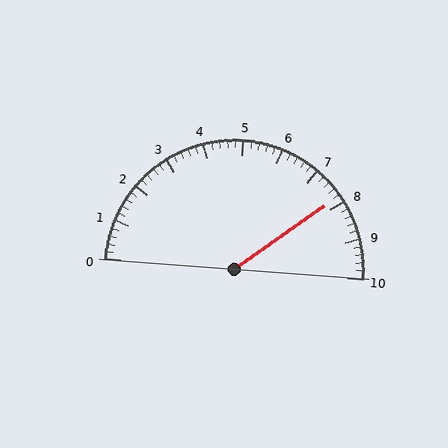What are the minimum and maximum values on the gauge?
The gauge ranges from 0 to 10.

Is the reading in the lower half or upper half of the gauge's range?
The reading is in the upper half of the range (0 to 10).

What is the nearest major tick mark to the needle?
The nearest major tick mark is 8.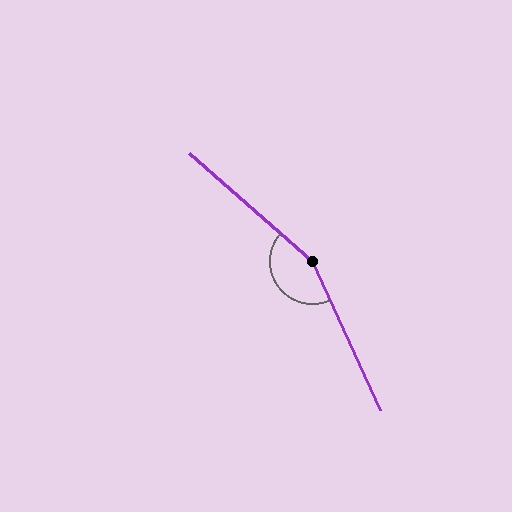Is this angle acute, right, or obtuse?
It is obtuse.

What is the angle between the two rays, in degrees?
Approximately 156 degrees.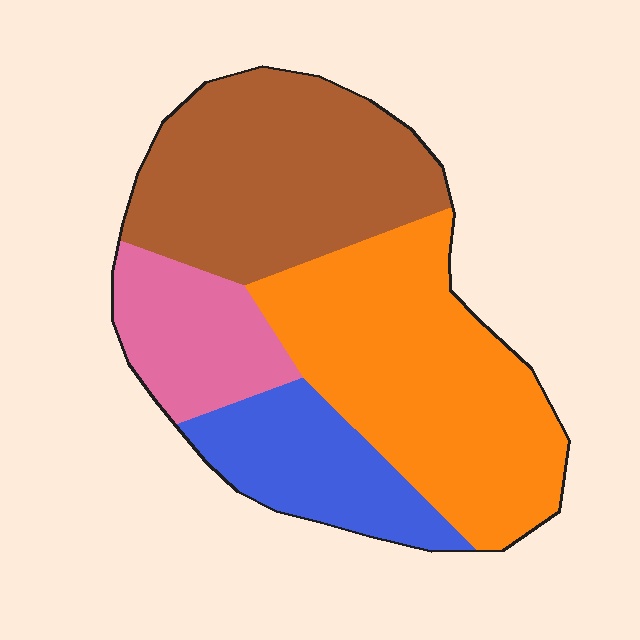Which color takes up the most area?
Orange, at roughly 40%.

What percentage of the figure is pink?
Pink covers roughly 15% of the figure.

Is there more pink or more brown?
Brown.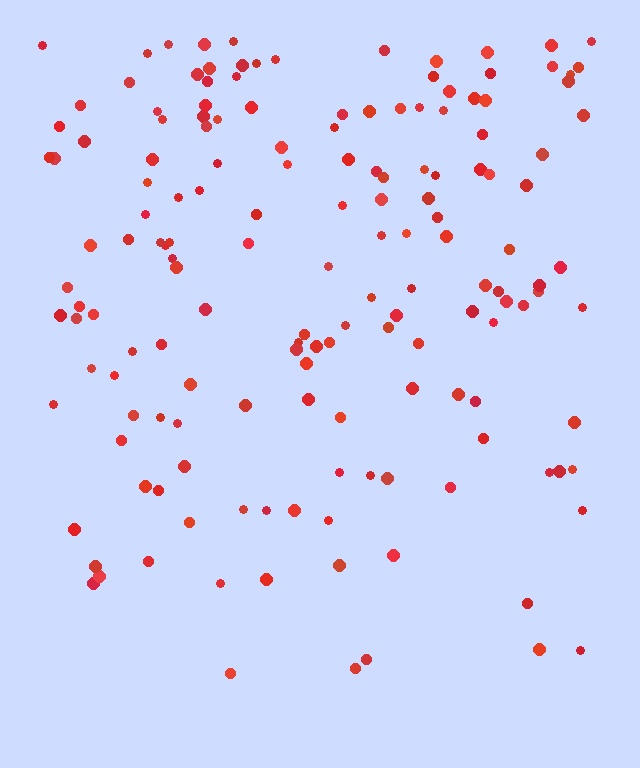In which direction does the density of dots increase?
From bottom to top, with the top side densest.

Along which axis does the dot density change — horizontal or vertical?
Vertical.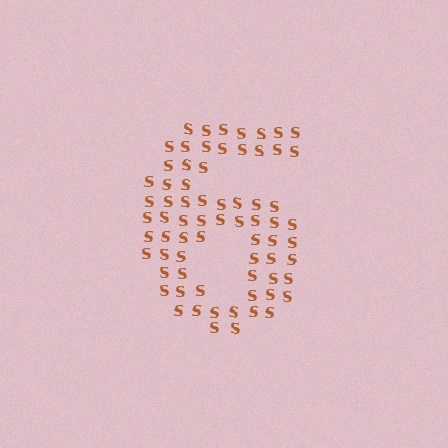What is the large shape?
The large shape is the digit 6.